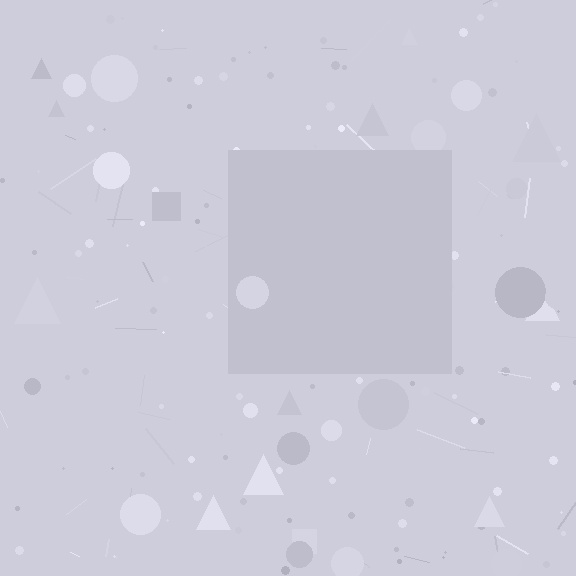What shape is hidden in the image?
A square is hidden in the image.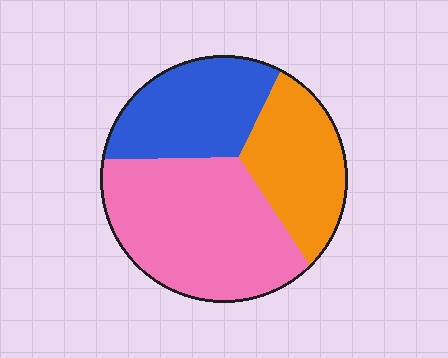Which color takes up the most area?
Pink, at roughly 45%.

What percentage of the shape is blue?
Blue takes up between a quarter and a half of the shape.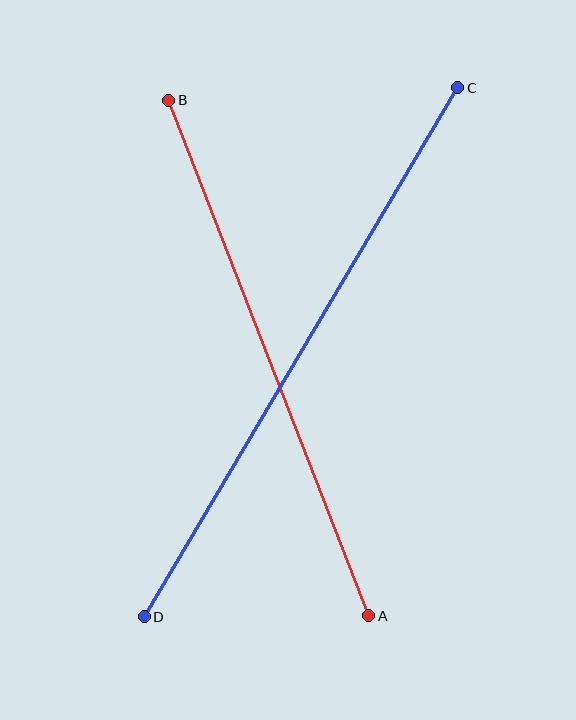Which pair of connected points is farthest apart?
Points C and D are farthest apart.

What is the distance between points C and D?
The distance is approximately 615 pixels.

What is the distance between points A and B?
The distance is approximately 553 pixels.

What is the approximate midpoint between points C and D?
The midpoint is at approximately (301, 352) pixels.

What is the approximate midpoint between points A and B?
The midpoint is at approximately (269, 358) pixels.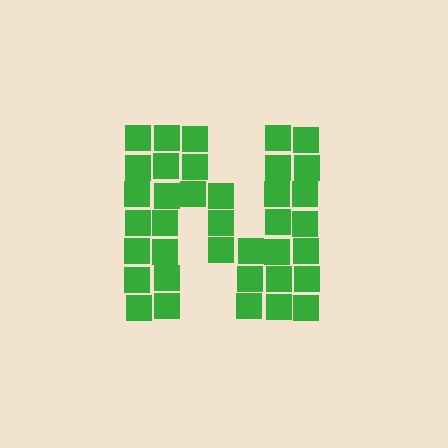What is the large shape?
The large shape is the letter N.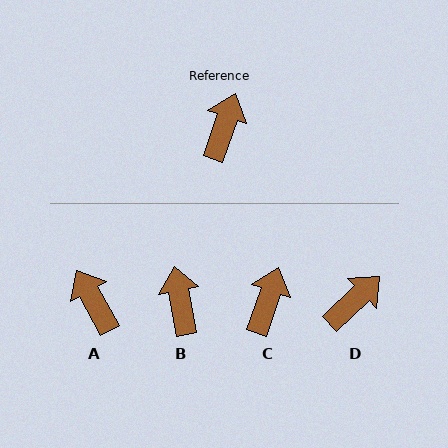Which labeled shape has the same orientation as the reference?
C.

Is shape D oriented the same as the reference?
No, it is off by about 27 degrees.